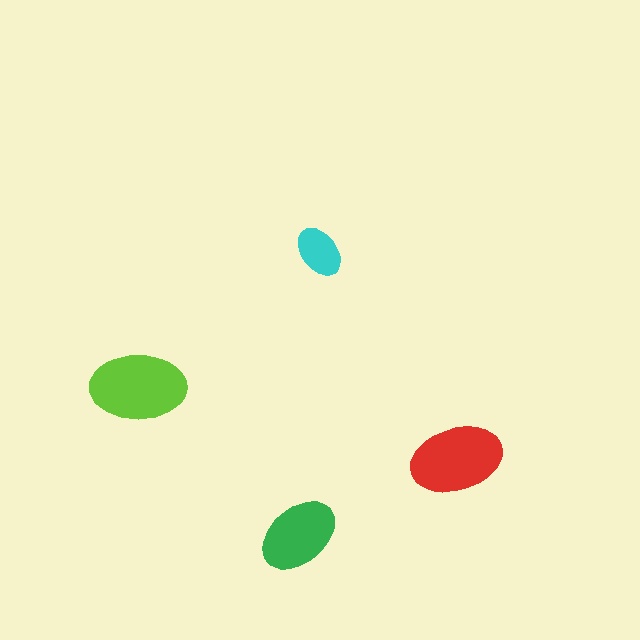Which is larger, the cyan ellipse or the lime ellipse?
The lime one.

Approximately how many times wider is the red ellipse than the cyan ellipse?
About 2 times wider.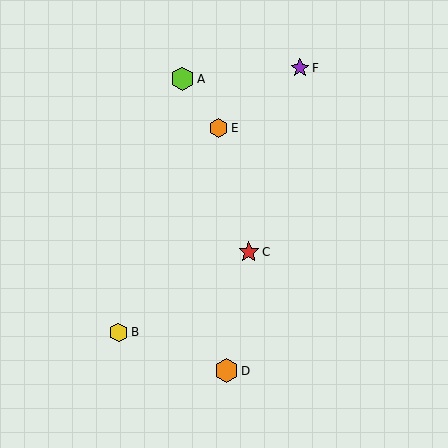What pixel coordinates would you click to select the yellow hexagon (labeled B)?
Click at (118, 332) to select the yellow hexagon B.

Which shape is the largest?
The orange hexagon (labeled D) is the largest.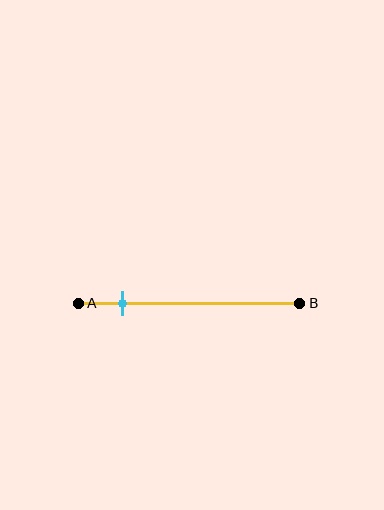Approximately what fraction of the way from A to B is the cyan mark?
The cyan mark is approximately 20% of the way from A to B.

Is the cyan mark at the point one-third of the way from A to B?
No, the mark is at about 20% from A, not at the 33% one-third point.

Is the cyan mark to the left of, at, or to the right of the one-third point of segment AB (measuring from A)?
The cyan mark is to the left of the one-third point of segment AB.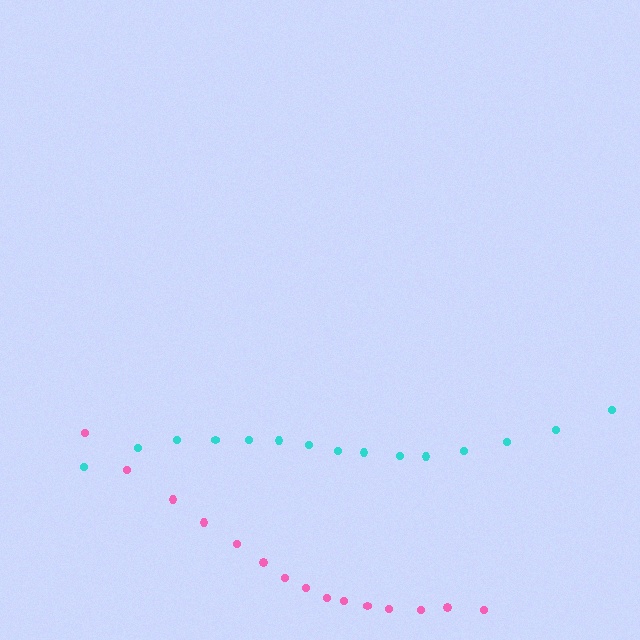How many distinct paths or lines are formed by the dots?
There are 2 distinct paths.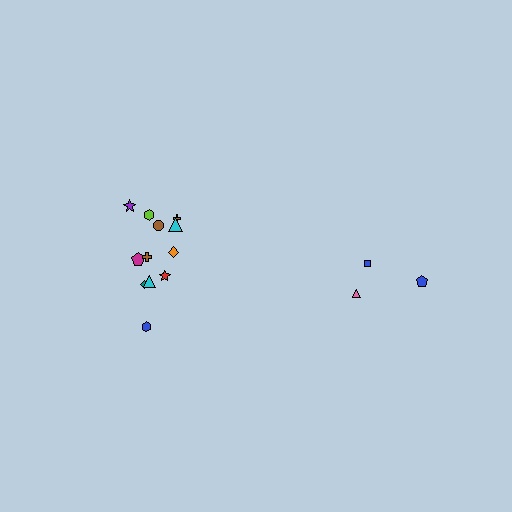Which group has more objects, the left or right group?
The left group.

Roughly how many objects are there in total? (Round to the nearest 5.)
Roughly 15 objects in total.